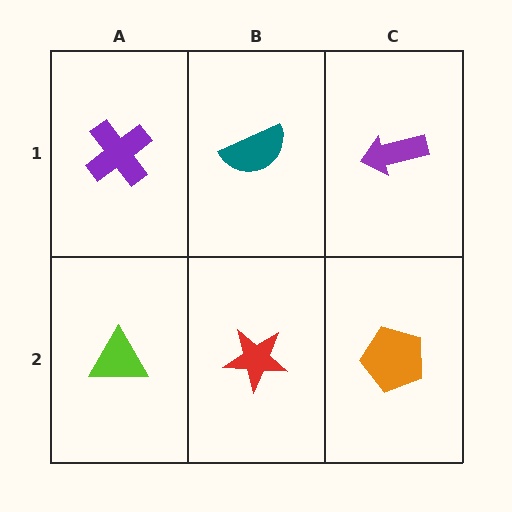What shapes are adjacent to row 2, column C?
A purple arrow (row 1, column C), a red star (row 2, column B).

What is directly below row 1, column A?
A lime triangle.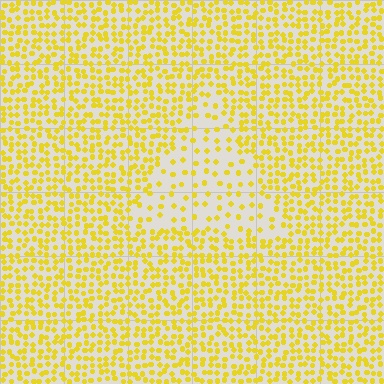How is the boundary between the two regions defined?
The boundary is defined by a change in element density (approximately 2.3x ratio). All elements are the same color, size, and shape.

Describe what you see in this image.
The image contains small yellow elements arranged at two different densities. A triangle-shaped region is visible where the elements are less densely packed than the surrounding area.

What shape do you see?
I see a triangle.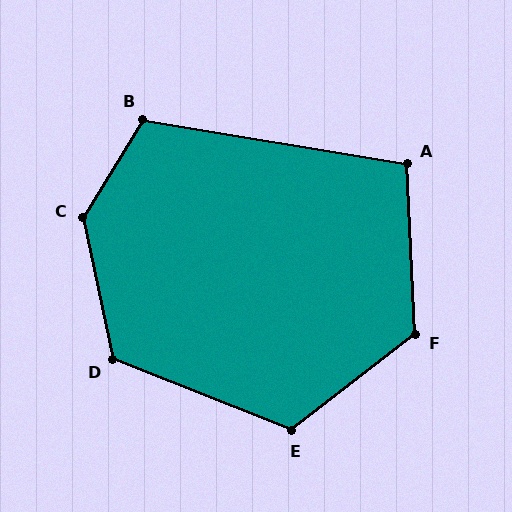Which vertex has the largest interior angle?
C, at approximately 137 degrees.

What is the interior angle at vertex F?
Approximately 125 degrees (obtuse).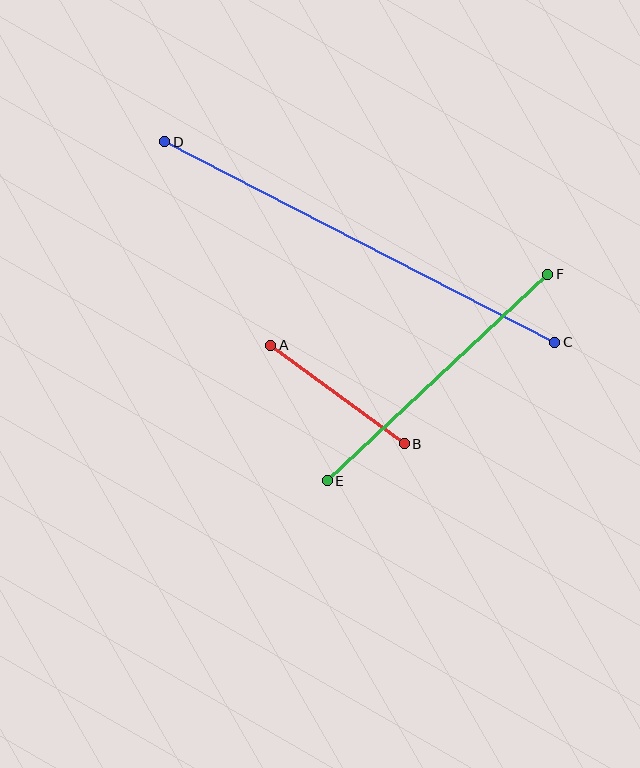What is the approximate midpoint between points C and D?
The midpoint is at approximately (360, 242) pixels.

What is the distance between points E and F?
The distance is approximately 303 pixels.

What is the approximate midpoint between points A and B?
The midpoint is at approximately (338, 395) pixels.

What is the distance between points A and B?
The distance is approximately 166 pixels.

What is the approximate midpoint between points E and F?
The midpoint is at approximately (437, 378) pixels.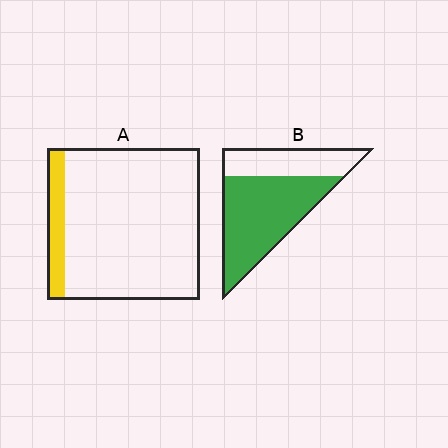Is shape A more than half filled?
No.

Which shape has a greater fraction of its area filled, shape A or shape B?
Shape B.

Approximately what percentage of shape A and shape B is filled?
A is approximately 10% and B is approximately 65%.